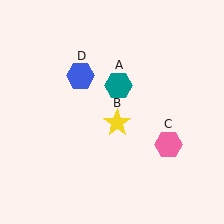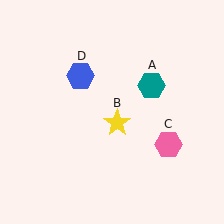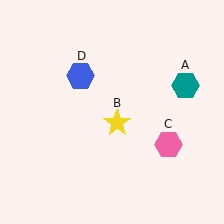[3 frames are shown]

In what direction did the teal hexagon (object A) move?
The teal hexagon (object A) moved right.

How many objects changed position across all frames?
1 object changed position: teal hexagon (object A).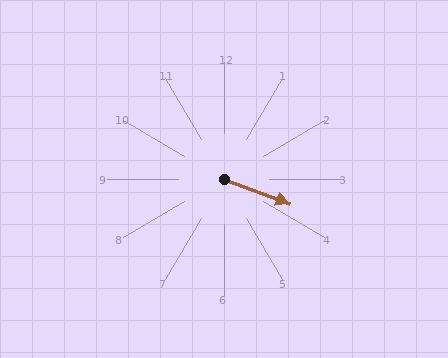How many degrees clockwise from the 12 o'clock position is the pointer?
Approximately 111 degrees.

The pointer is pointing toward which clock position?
Roughly 4 o'clock.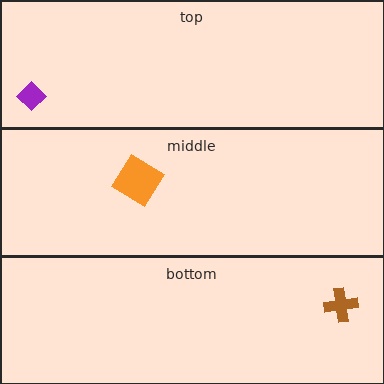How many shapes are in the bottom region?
1.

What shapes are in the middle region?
The orange diamond.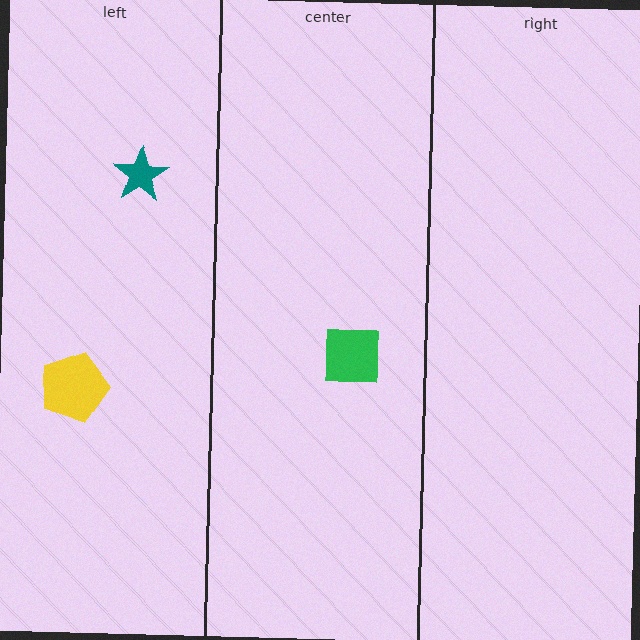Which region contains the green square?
The center region.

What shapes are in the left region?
The teal star, the yellow pentagon.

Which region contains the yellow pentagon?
The left region.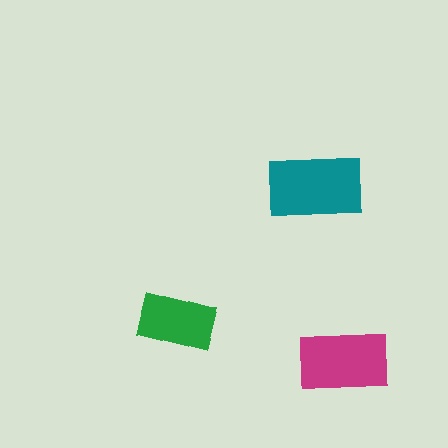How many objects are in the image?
There are 3 objects in the image.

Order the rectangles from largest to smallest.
the teal one, the magenta one, the green one.